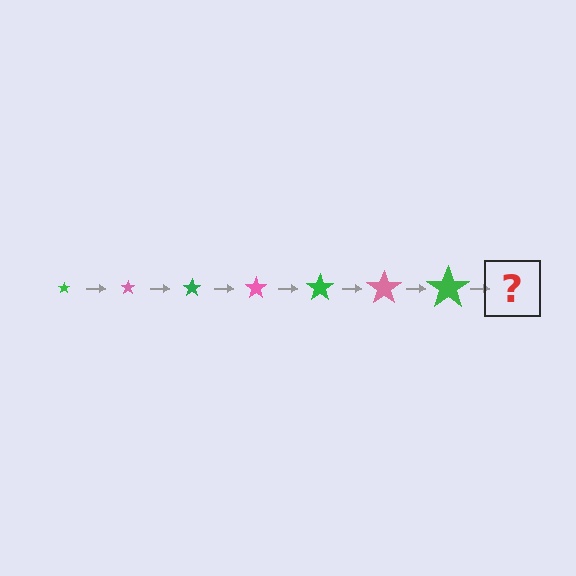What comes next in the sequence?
The next element should be a pink star, larger than the previous one.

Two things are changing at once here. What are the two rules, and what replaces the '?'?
The two rules are that the star grows larger each step and the color cycles through green and pink. The '?' should be a pink star, larger than the previous one.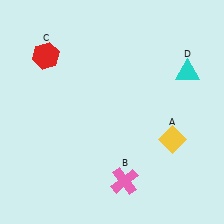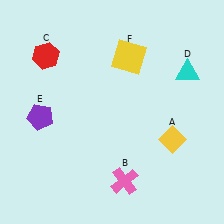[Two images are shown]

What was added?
A purple pentagon (E), a yellow square (F) were added in Image 2.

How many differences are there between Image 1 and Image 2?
There are 2 differences between the two images.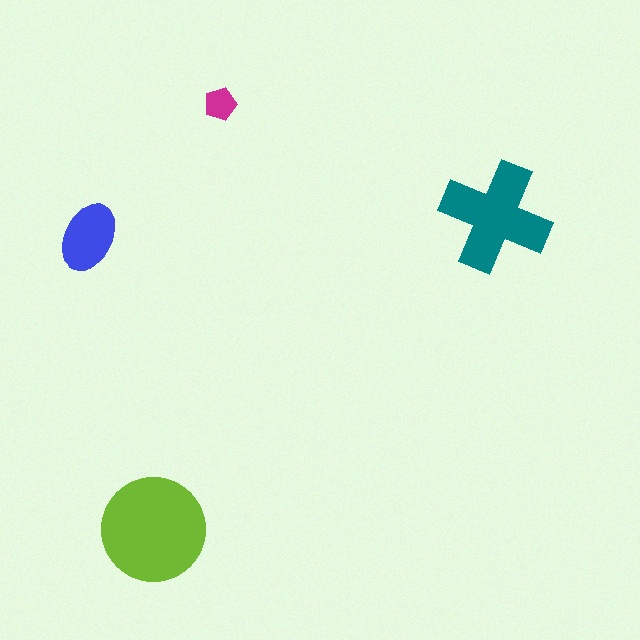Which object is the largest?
The lime circle.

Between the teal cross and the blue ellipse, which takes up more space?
The teal cross.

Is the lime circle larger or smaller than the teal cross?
Larger.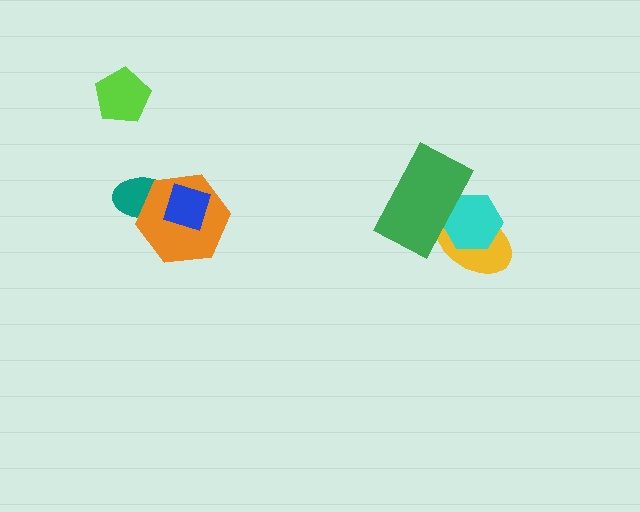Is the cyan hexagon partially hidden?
Yes, it is partially covered by another shape.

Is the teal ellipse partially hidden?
Yes, it is partially covered by another shape.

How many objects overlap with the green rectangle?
2 objects overlap with the green rectangle.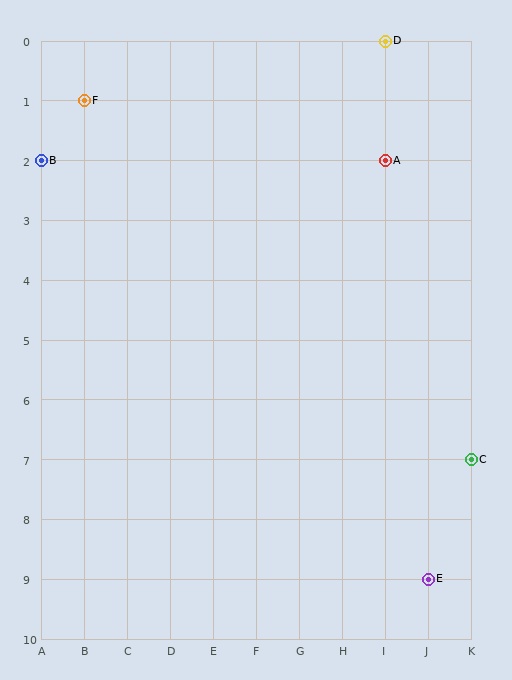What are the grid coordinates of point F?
Point F is at grid coordinates (B, 1).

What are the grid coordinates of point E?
Point E is at grid coordinates (J, 9).